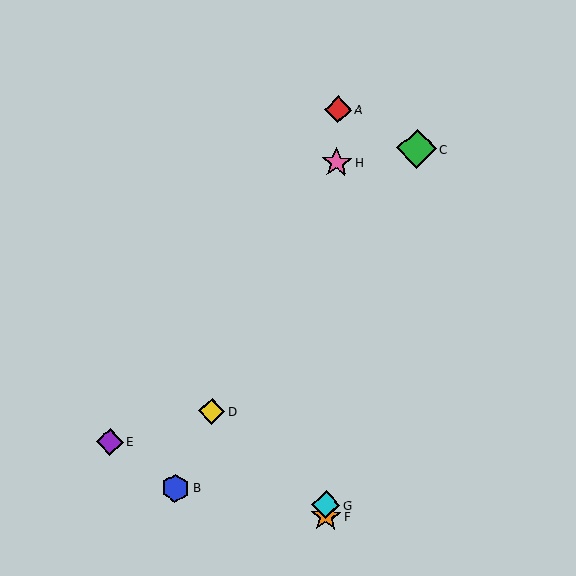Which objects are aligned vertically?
Objects A, F, G, H are aligned vertically.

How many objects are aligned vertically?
4 objects (A, F, G, H) are aligned vertically.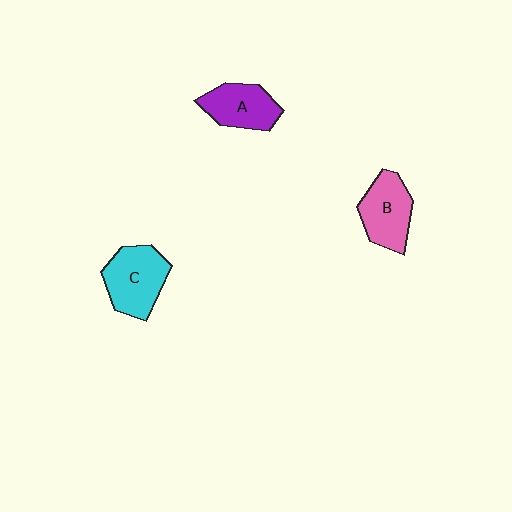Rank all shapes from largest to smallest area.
From largest to smallest: C (cyan), B (pink), A (purple).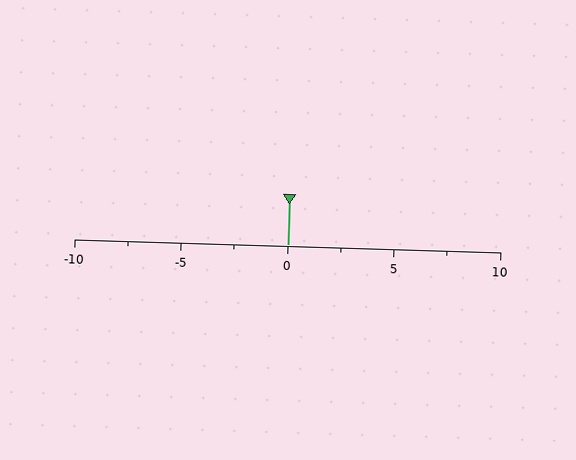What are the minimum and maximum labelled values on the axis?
The axis runs from -10 to 10.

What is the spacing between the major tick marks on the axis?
The major ticks are spaced 5 apart.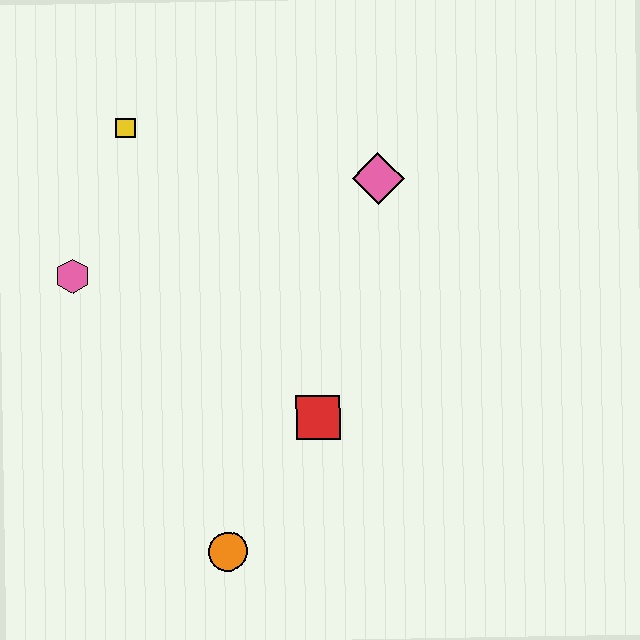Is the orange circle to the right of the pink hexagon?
Yes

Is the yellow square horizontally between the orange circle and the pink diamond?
No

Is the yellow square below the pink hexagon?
No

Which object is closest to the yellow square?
The pink hexagon is closest to the yellow square.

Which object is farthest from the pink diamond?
The orange circle is farthest from the pink diamond.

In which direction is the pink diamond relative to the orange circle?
The pink diamond is above the orange circle.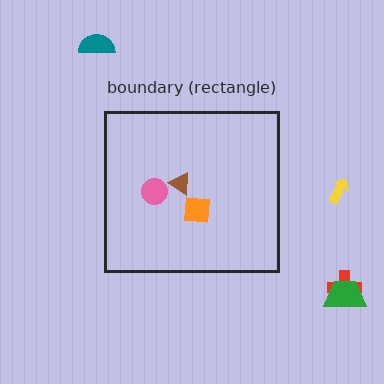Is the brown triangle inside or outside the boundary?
Inside.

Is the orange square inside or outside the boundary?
Inside.